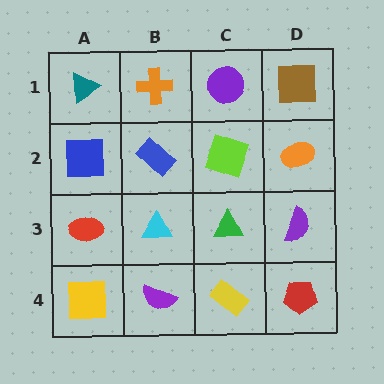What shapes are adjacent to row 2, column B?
An orange cross (row 1, column B), a cyan triangle (row 3, column B), a blue square (row 2, column A), a lime square (row 2, column C).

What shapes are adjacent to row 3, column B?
A blue rectangle (row 2, column B), a purple semicircle (row 4, column B), a red ellipse (row 3, column A), a green triangle (row 3, column C).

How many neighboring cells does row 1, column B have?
3.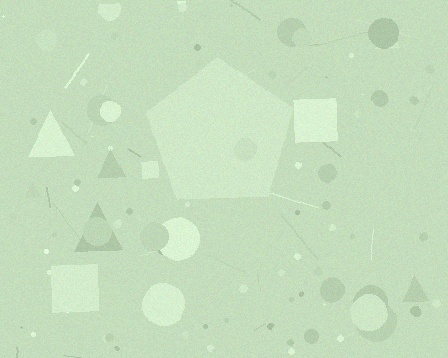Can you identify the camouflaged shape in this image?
The camouflaged shape is a pentagon.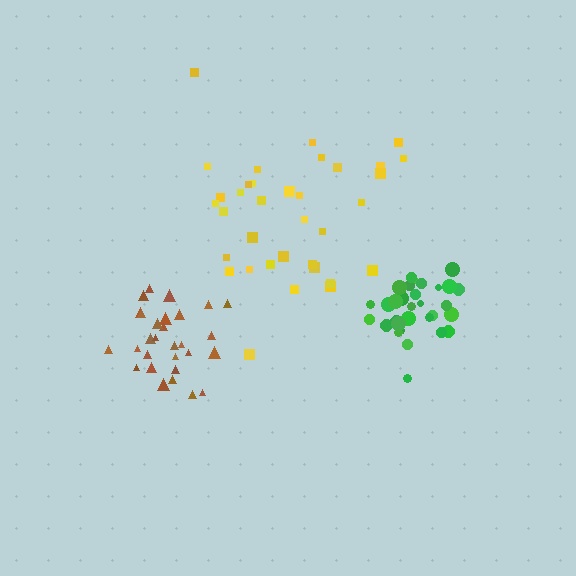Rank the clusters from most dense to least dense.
green, brown, yellow.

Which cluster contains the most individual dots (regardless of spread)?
Yellow (35).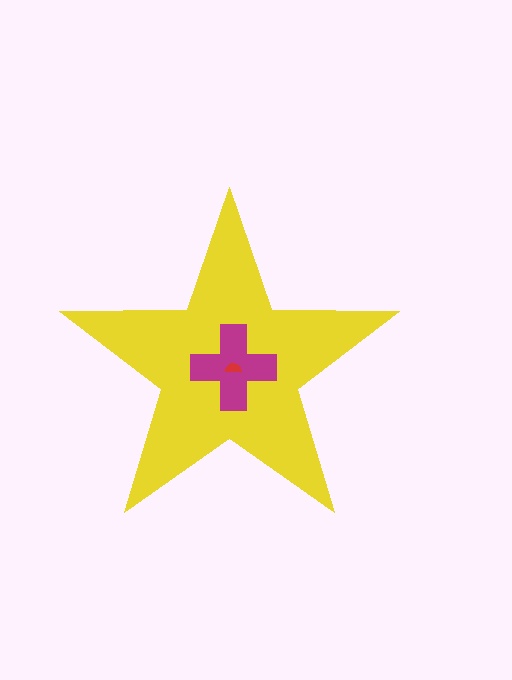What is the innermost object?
The red semicircle.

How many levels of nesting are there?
3.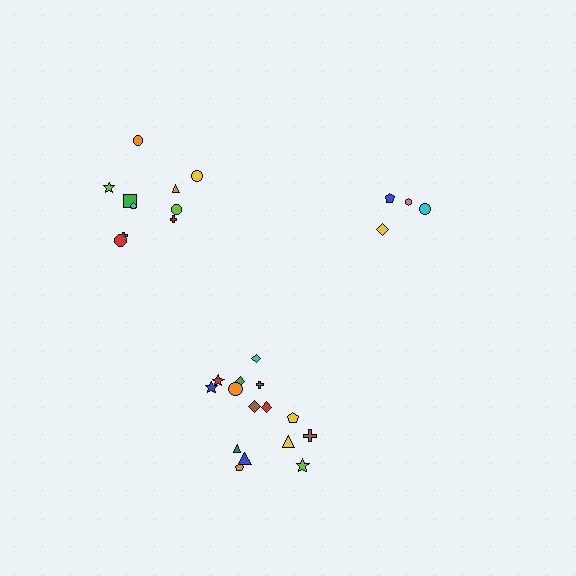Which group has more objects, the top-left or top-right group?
The top-left group.